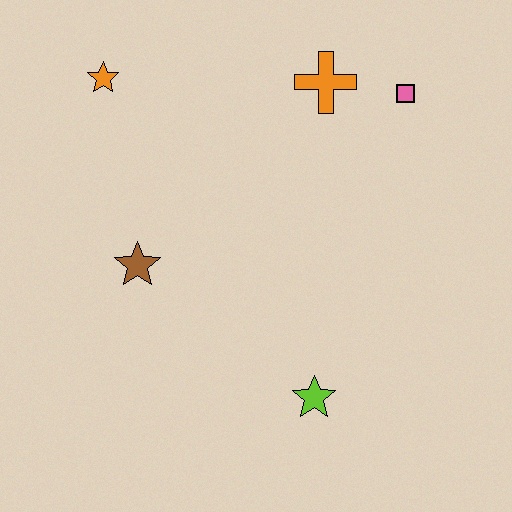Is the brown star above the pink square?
No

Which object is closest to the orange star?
The brown star is closest to the orange star.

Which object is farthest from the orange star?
The lime star is farthest from the orange star.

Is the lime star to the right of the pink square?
No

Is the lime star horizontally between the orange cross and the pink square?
No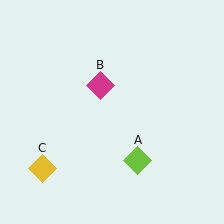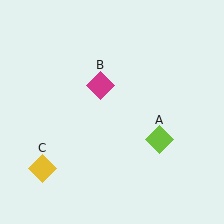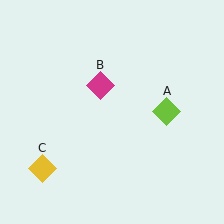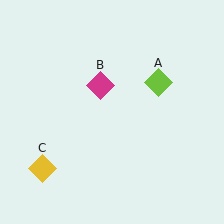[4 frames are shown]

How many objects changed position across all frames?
1 object changed position: lime diamond (object A).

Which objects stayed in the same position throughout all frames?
Magenta diamond (object B) and yellow diamond (object C) remained stationary.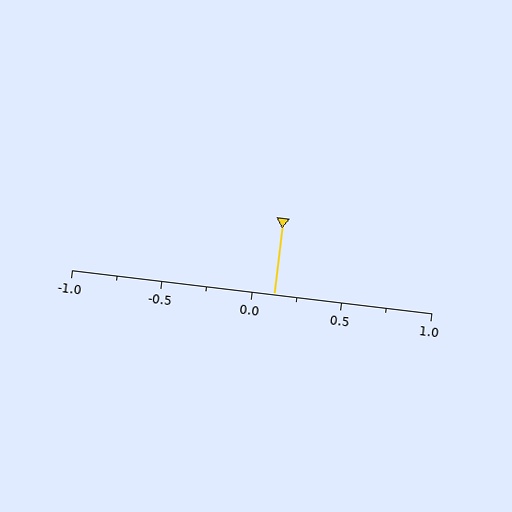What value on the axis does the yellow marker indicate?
The marker indicates approximately 0.12.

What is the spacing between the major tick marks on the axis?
The major ticks are spaced 0.5 apart.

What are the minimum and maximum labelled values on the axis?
The axis runs from -1.0 to 1.0.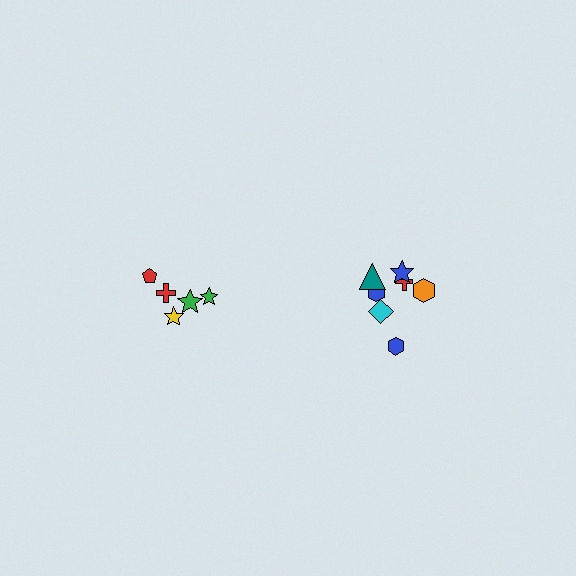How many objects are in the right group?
There are 7 objects.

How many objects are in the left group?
There are 5 objects.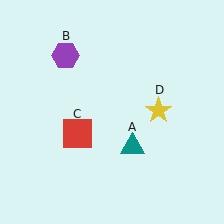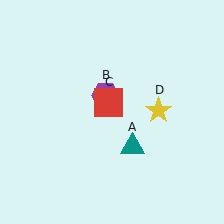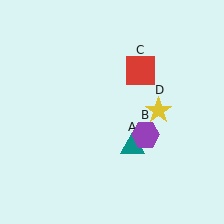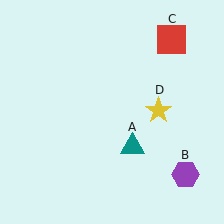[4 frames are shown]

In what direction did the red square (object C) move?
The red square (object C) moved up and to the right.